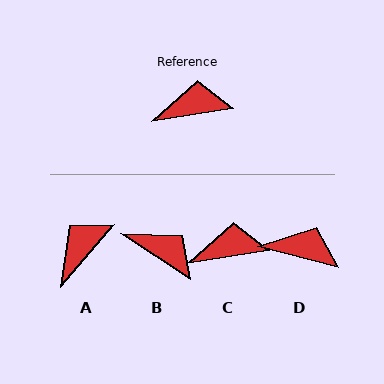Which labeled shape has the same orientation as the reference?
C.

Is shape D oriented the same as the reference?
No, it is off by about 24 degrees.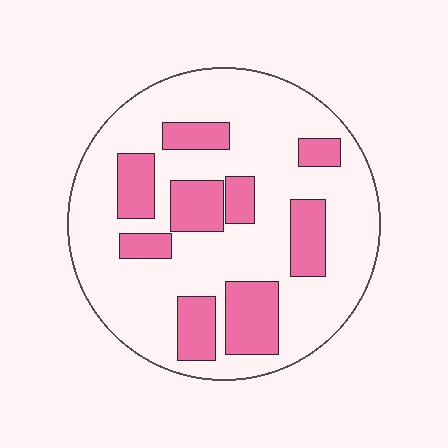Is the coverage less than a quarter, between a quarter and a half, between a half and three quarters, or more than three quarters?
Between a quarter and a half.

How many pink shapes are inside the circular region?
9.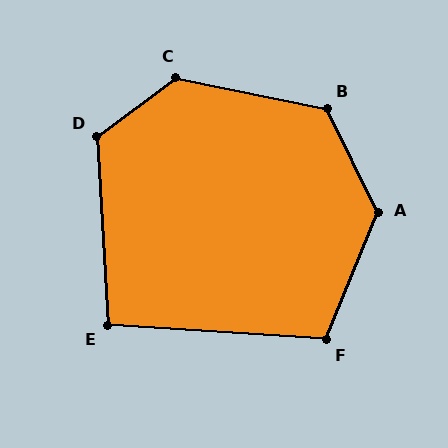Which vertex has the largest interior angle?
A, at approximately 132 degrees.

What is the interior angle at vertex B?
Approximately 128 degrees (obtuse).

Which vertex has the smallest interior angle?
E, at approximately 97 degrees.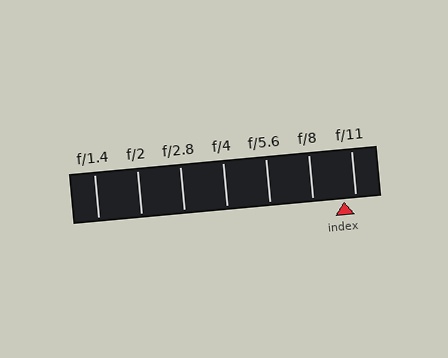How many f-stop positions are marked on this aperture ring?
There are 7 f-stop positions marked.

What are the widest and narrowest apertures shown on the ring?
The widest aperture shown is f/1.4 and the narrowest is f/11.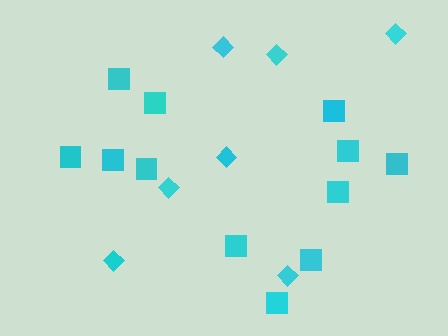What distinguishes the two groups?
There are 2 groups: one group of diamonds (7) and one group of squares (12).